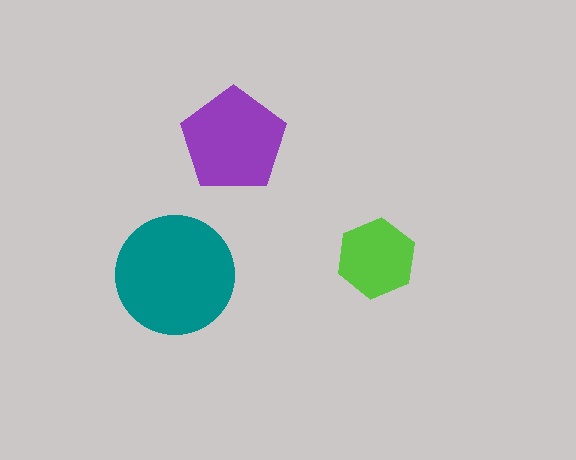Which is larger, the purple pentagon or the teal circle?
The teal circle.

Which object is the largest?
The teal circle.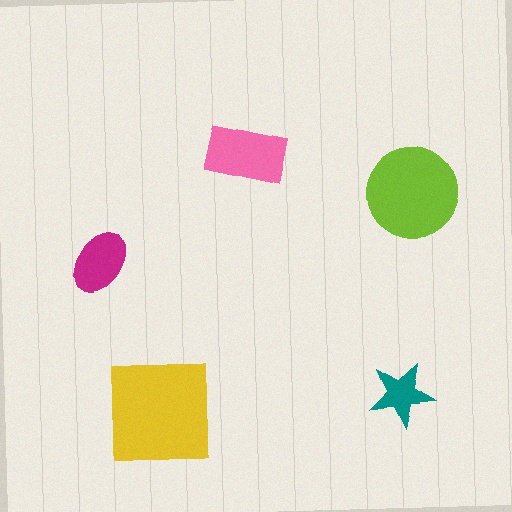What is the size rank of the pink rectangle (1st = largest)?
3rd.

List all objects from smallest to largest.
The teal star, the magenta ellipse, the pink rectangle, the lime circle, the yellow square.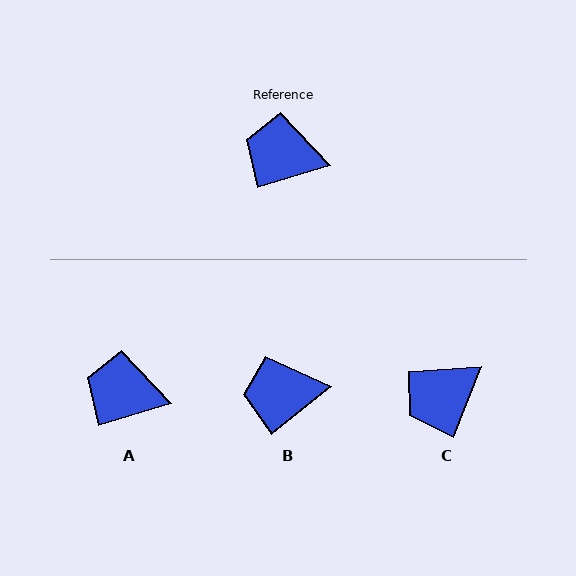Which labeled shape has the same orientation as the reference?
A.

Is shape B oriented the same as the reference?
No, it is off by about 22 degrees.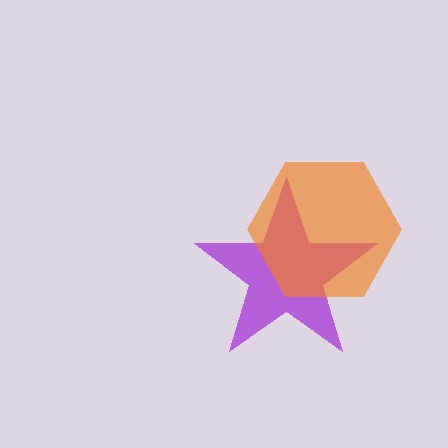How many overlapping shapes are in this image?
There are 2 overlapping shapes in the image.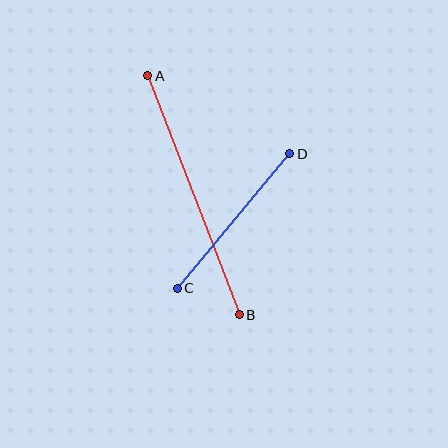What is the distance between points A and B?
The distance is approximately 256 pixels.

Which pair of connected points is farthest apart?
Points A and B are farthest apart.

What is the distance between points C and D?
The distance is approximately 175 pixels.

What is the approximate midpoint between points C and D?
The midpoint is at approximately (233, 221) pixels.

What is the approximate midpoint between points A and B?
The midpoint is at approximately (193, 195) pixels.